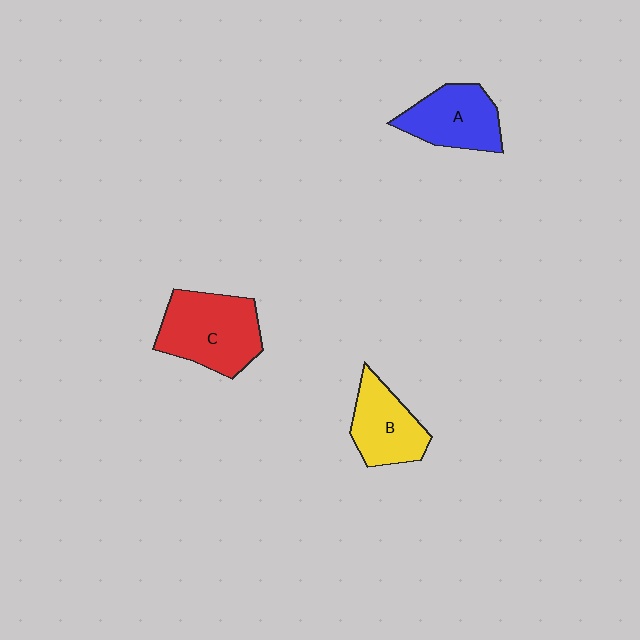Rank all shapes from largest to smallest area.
From largest to smallest: C (red), A (blue), B (yellow).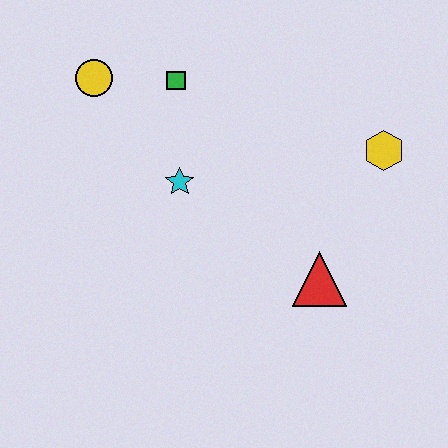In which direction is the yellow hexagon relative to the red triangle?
The yellow hexagon is above the red triangle.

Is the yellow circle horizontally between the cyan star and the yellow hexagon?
No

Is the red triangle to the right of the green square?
Yes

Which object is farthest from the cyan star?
The yellow hexagon is farthest from the cyan star.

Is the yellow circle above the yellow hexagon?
Yes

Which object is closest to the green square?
The yellow circle is closest to the green square.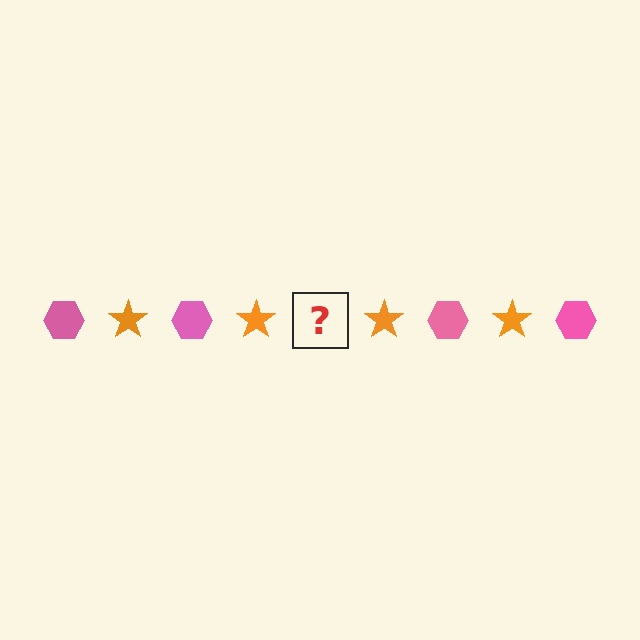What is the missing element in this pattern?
The missing element is a pink hexagon.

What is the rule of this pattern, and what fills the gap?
The rule is that the pattern alternates between pink hexagon and orange star. The gap should be filled with a pink hexagon.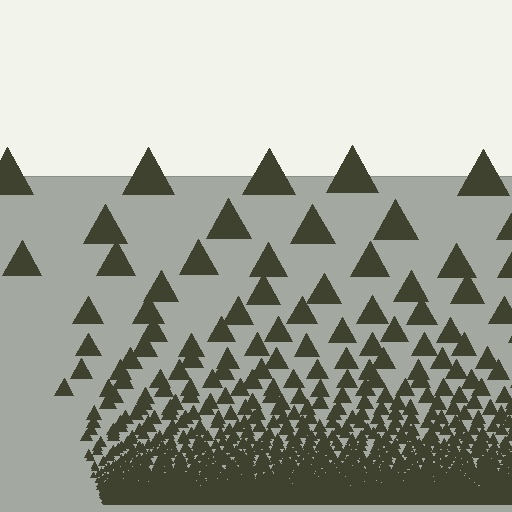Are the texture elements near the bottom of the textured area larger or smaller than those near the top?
Smaller. The gradient is inverted — elements near the bottom are smaller and denser.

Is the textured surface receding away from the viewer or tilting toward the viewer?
The surface appears to tilt toward the viewer. Texture elements get larger and sparser toward the top.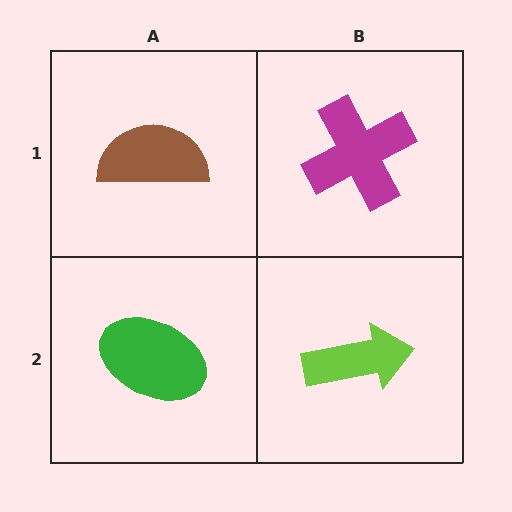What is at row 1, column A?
A brown semicircle.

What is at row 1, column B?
A magenta cross.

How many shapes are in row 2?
2 shapes.